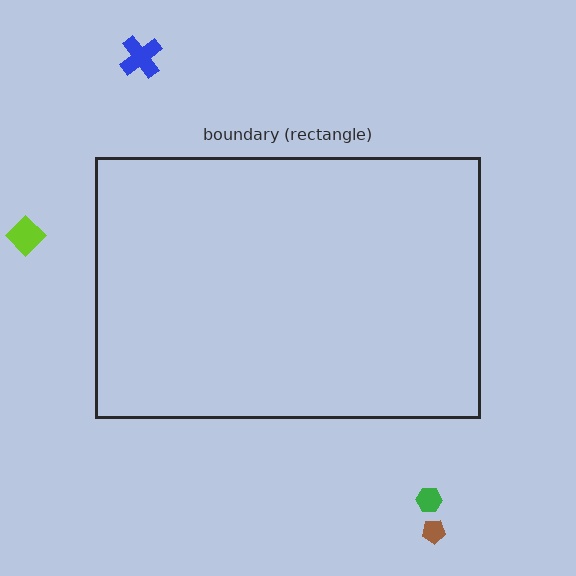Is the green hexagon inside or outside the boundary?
Outside.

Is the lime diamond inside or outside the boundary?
Outside.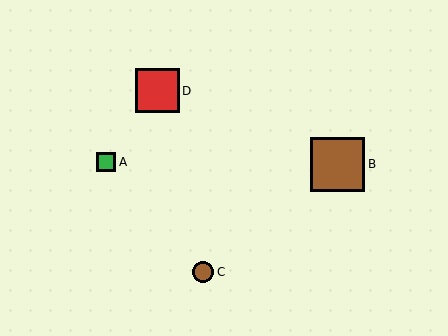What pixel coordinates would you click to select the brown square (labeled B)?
Click at (338, 164) to select the brown square B.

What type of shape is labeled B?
Shape B is a brown square.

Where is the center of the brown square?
The center of the brown square is at (338, 164).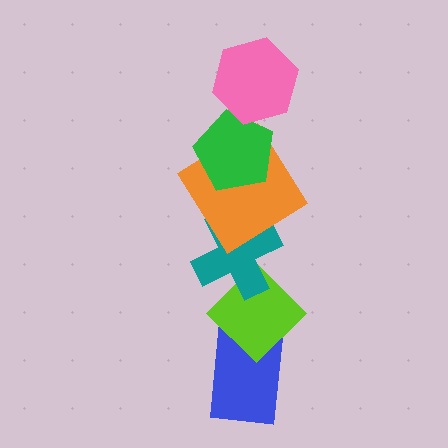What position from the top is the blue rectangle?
The blue rectangle is 6th from the top.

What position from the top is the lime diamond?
The lime diamond is 5th from the top.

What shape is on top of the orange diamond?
The green pentagon is on top of the orange diamond.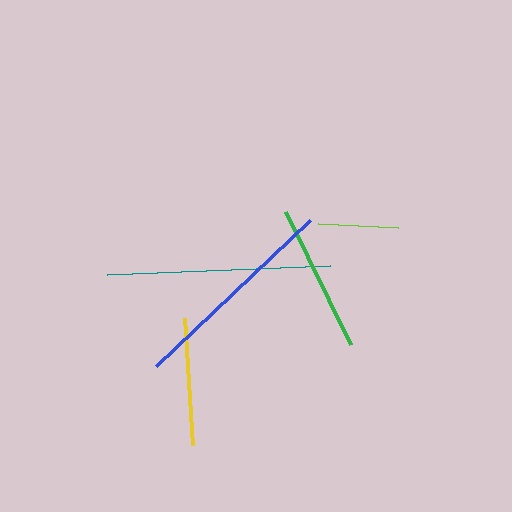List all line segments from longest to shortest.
From longest to shortest: teal, blue, green, yellow, lime.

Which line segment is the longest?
The teal line is the longest at approximately 223 pixels.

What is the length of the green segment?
The green segment is approximately 148 pixels long.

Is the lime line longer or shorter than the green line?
The green line is longer than the lime line.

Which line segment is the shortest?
The lime line is the shortest at approximately 81 pixels.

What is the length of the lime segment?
The lime segment is approximately 81 pixels long.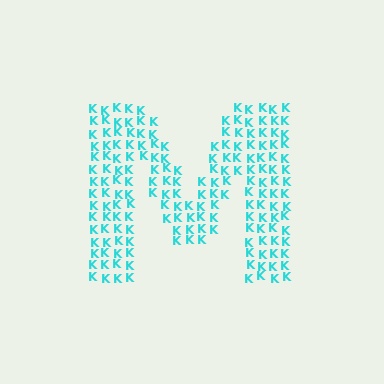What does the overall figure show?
The overall figure shows the letter M.